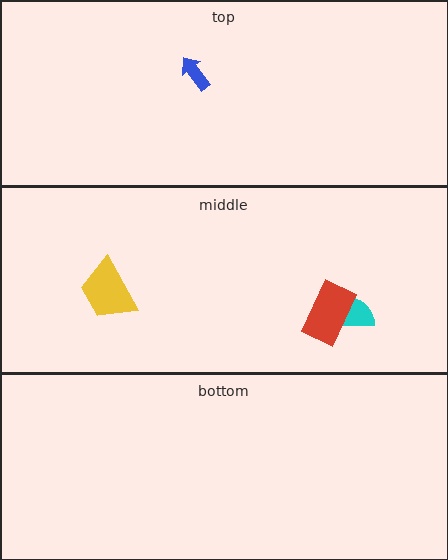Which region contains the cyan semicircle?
The middle region.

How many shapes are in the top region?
1.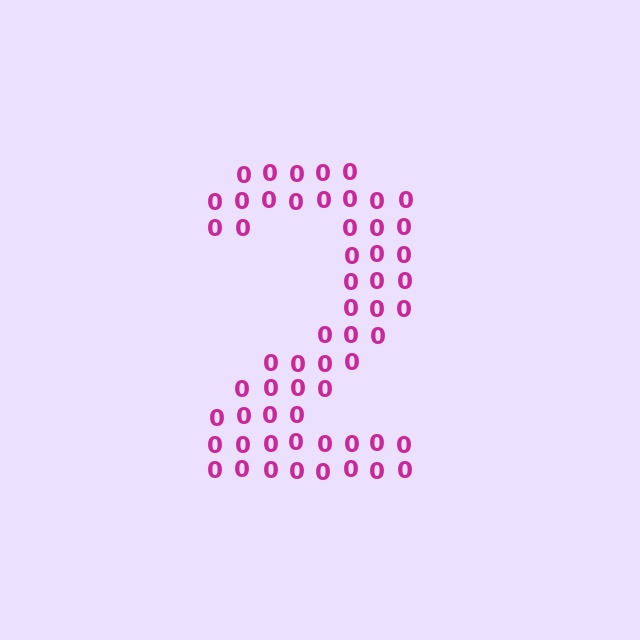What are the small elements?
The small elements are digit 0's.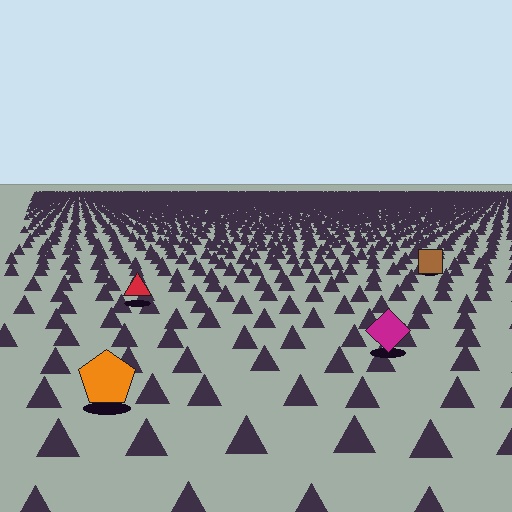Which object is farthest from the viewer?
The brown square is farthest from the viewer. It appears smaller and the ground texture around it is denser.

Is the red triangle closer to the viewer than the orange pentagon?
No. The orange pentagon is closer — you can tell from the texture gradient: the ground texture is coarser near it.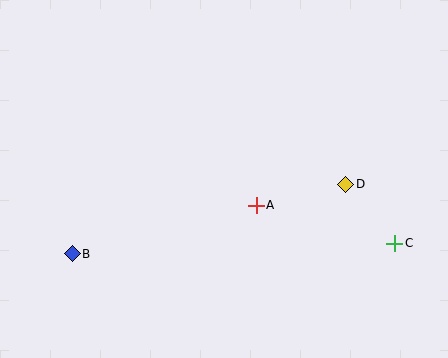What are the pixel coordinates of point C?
Point C is at (395, 243).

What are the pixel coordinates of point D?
Point D is at (346, 184).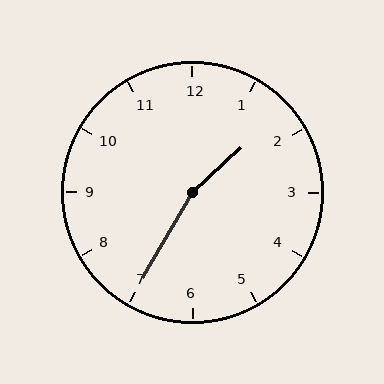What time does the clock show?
1:35.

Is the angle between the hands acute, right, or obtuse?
It is obtuse.